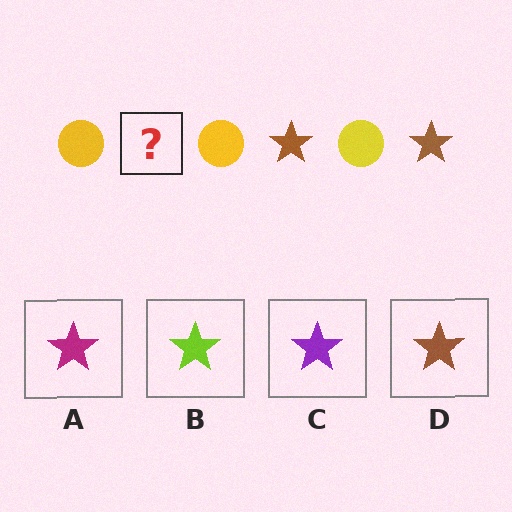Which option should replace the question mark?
Option D.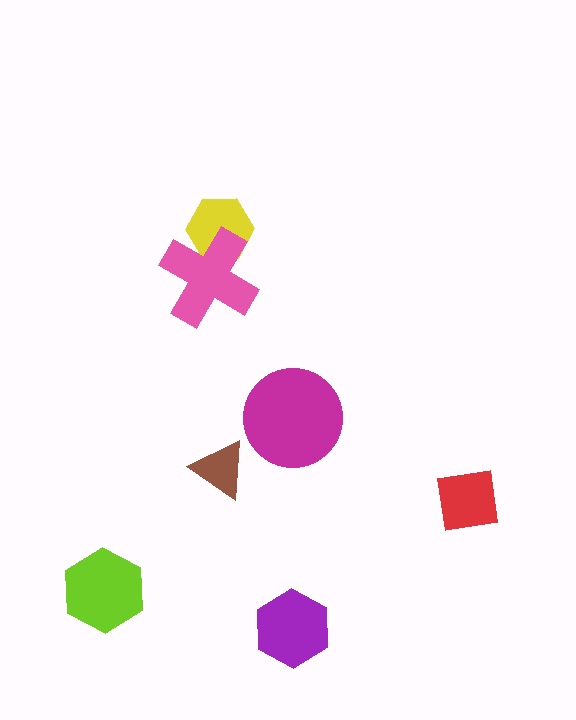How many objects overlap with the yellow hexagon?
1 object overlaps with the yellow hexagon.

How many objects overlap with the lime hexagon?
0 objects overlap with the lime hexagon.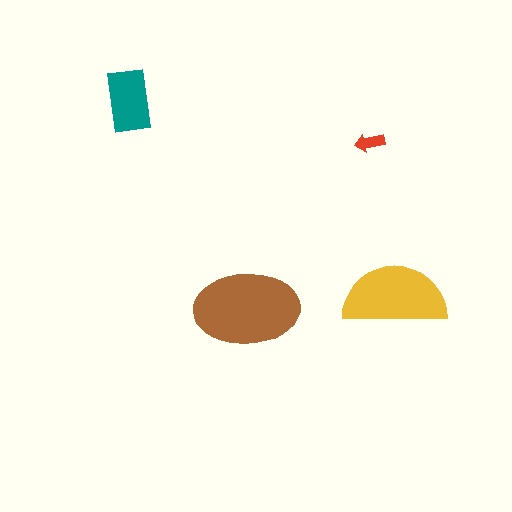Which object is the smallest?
The red arrow.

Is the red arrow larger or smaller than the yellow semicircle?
Smaller.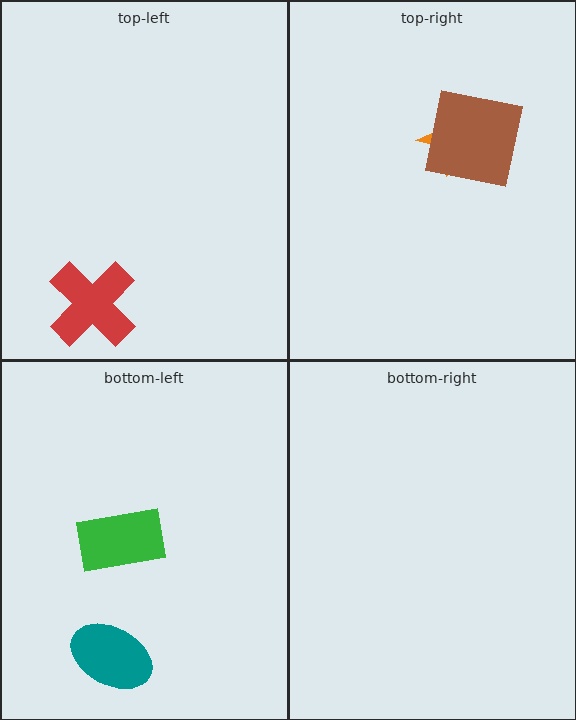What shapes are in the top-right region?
The orange star, the brown square.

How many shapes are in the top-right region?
2.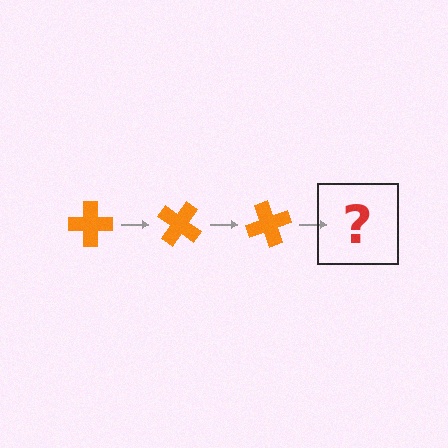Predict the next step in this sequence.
The next step is an orange cross rotated 105 degrees.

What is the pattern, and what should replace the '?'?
The pattern is that the cross rotates 35 degrees each step. The '?' should be an orange cross rotated 105 degrees.